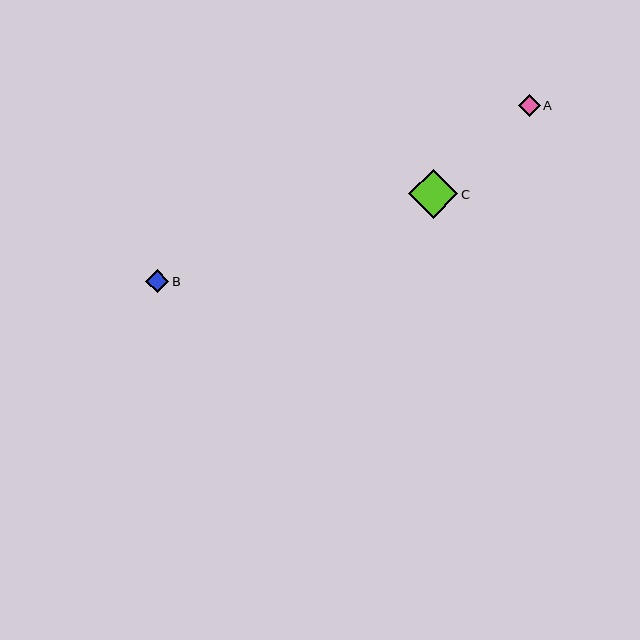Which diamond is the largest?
Diamond C is the largest with a size of approximately 50 pixels.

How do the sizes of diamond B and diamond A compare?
Diamond B and diamond A are approximately the same size.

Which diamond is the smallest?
Diamond A is the smallest with a size of approximately 22 pixels.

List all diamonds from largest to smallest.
From largest to smallest: C, B, A.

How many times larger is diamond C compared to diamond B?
Diamond C is approximately 2.2 times the size of diamond B.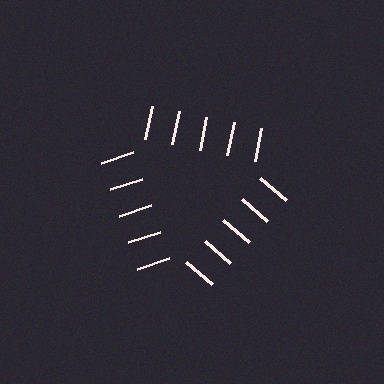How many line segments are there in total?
15 — 5 along each of the 3 edges.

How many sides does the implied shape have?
3 sides — the line-ends trace a triangle.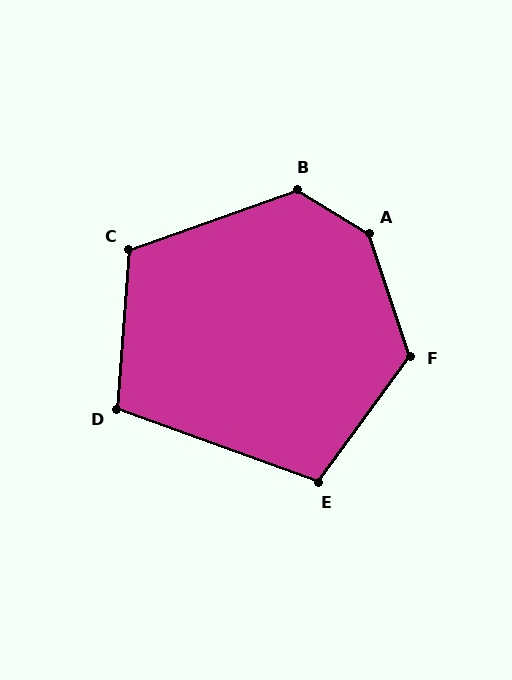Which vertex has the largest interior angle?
A, at approximately 140 degrees.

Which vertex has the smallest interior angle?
D, at approximately 106 degrees.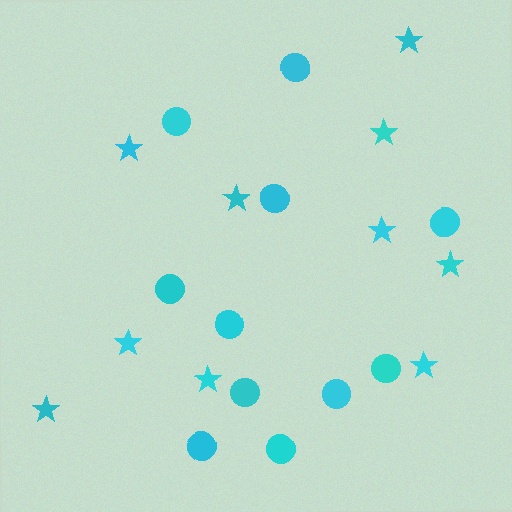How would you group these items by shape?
There are 2 groups: one group of circles (11) and one group of stars (10).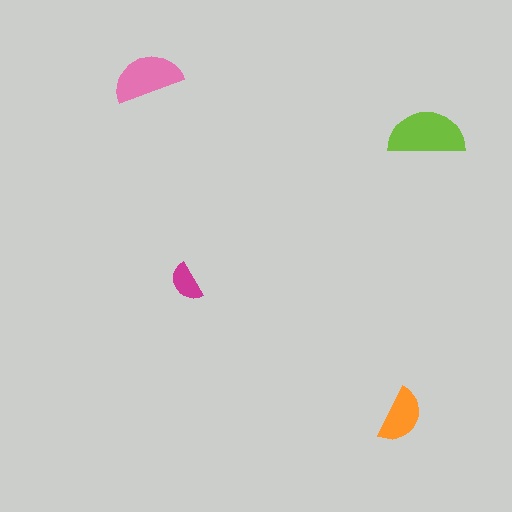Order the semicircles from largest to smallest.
the lime one, the pink one, the orange one, the magenta one.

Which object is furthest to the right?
The lime semicircle is rightmost.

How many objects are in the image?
There are 4 objects in the image.